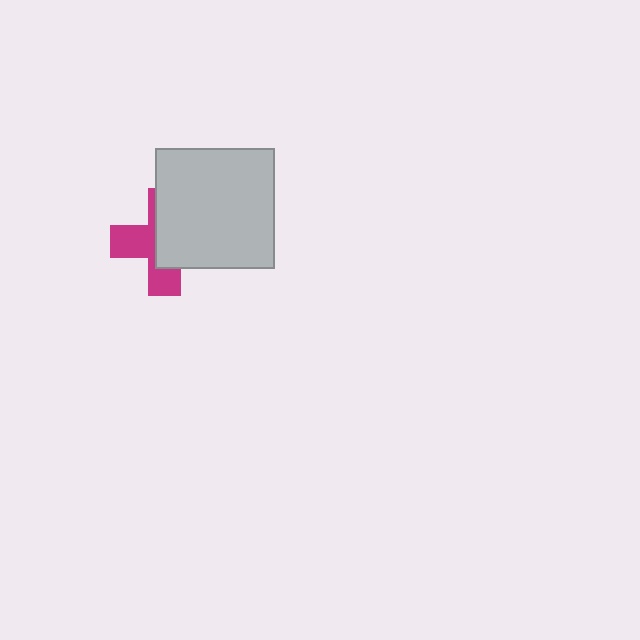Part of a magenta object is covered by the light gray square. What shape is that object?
It is a cross.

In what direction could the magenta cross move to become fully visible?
The magenta cross could move left. That would shift it out from behind the light gray square entirely.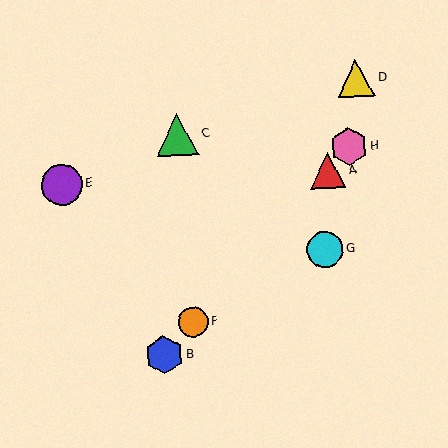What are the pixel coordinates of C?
Object C is at (177, 135).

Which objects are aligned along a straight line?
Objects A, B, F, H are aligned along a straight line.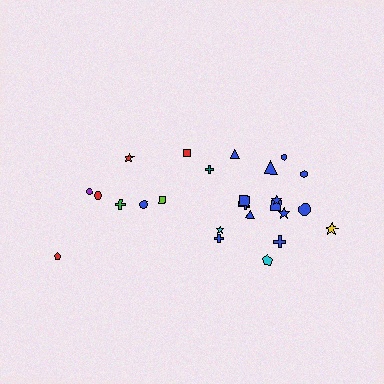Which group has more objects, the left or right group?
The right group.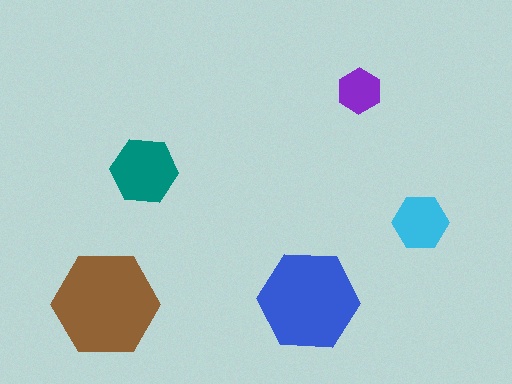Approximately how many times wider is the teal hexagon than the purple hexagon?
About 1.5 times wider.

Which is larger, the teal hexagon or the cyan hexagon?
The teal one.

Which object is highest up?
The purple hexagon is topmost.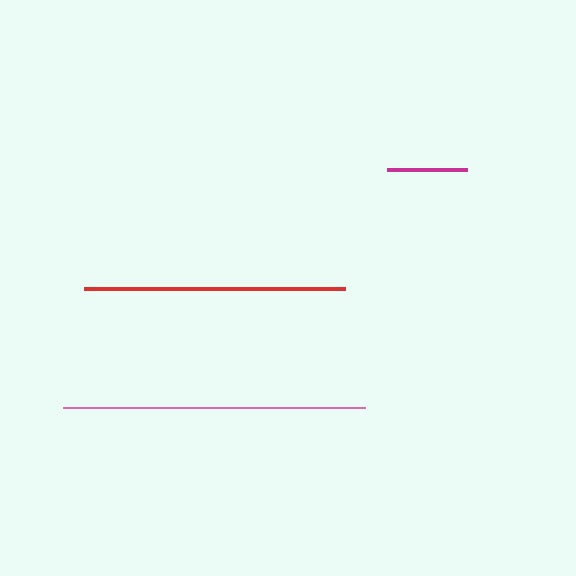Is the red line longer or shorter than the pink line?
The pink line is longer than the red line.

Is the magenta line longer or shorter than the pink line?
The pink line is longer than the magenta line.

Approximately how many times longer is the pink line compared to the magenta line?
The pink line is approximately 3.8 times the length of the magenta line.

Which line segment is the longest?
The pink line is the longest at approximately 303 pixels.